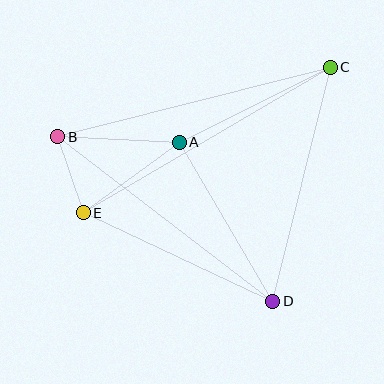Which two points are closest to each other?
Points B and E are closest to each other.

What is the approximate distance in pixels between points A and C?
The distance between A and C is approximately 169 pixels.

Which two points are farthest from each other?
Points C and E are farthest from each other.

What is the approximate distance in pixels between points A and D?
The distance between A and D is approximately 184 pixels.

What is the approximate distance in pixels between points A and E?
The distance between A and E is approximately 119 pixels.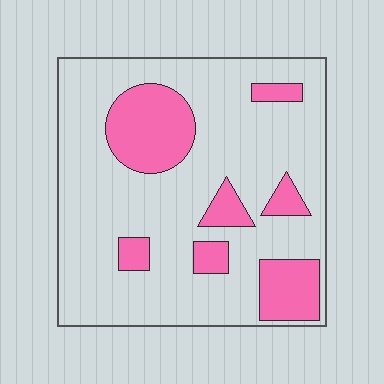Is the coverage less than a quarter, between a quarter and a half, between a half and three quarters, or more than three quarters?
Less than a quarter.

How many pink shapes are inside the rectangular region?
7.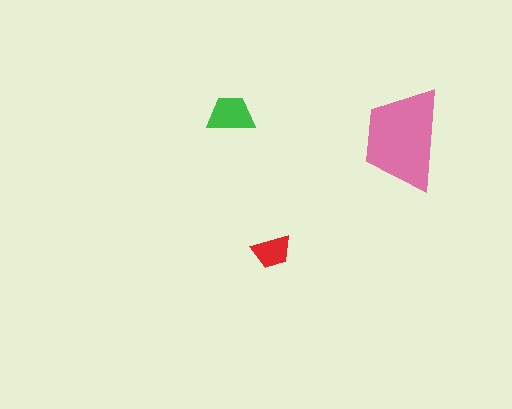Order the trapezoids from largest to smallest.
the pink one, the green one, the red one.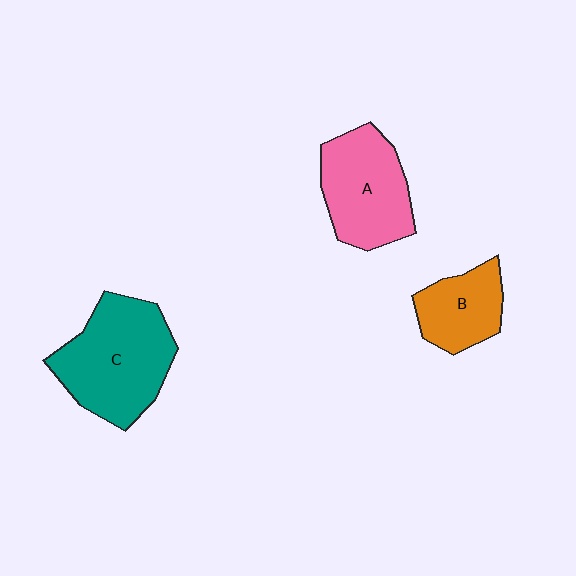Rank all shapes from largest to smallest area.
From largest to smallest: C (teal), A (pink), B (orange).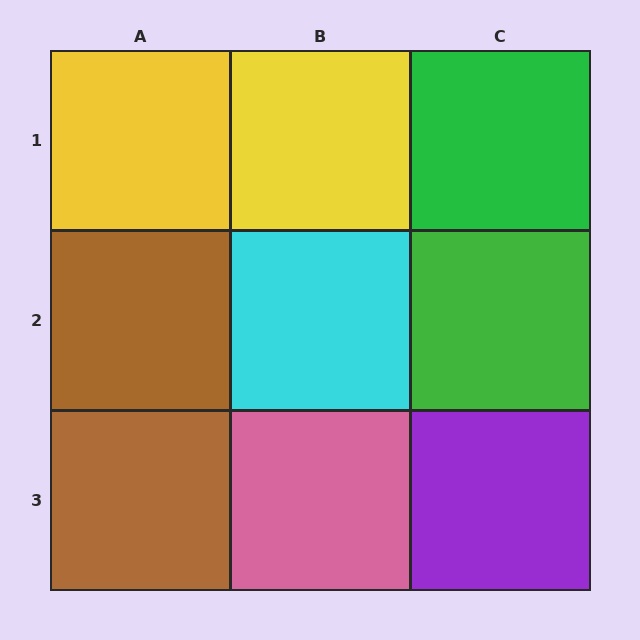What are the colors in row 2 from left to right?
Brown, cyan, green.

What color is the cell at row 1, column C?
Green.